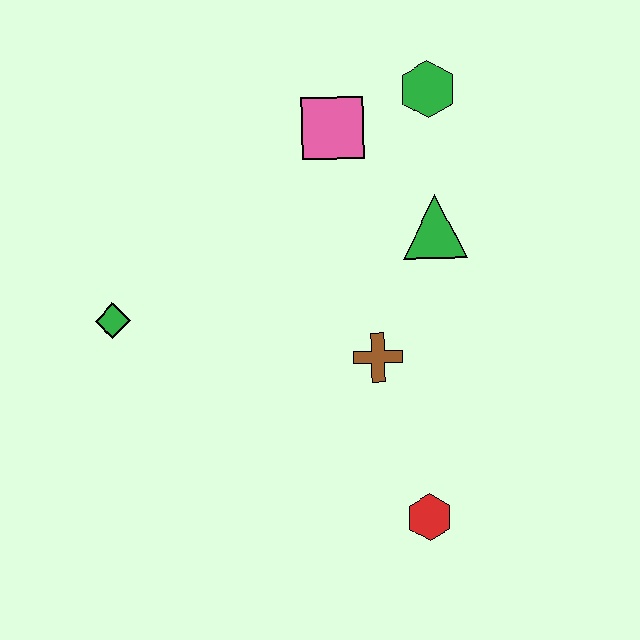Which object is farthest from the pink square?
The red hexagon is farthest from the pink square.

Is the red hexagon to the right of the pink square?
Yes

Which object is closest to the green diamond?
The brown cross is closest to the green diamond.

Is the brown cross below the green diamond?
Yes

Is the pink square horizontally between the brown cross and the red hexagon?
No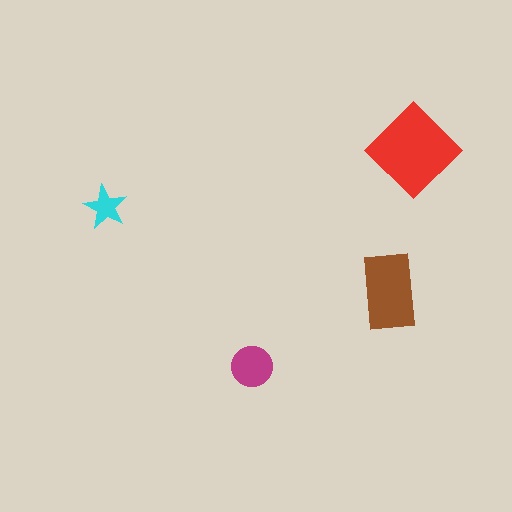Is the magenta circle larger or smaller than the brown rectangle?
Smaller.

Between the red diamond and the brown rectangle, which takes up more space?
The red diamond.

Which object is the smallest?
The cyan star.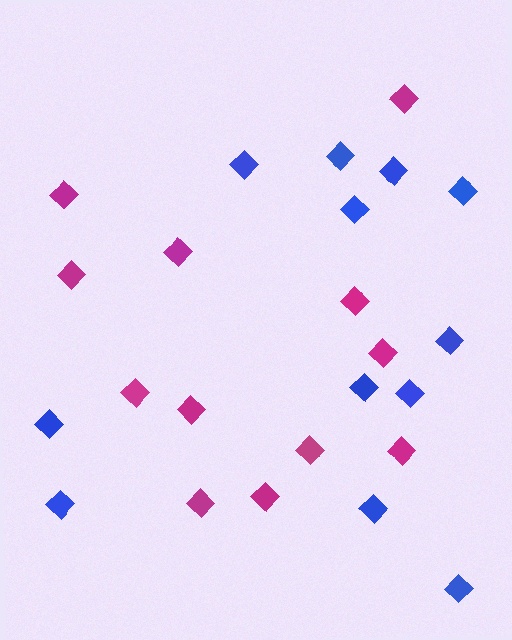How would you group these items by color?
There are 2 groups: one group of magenta diamonds (12) and one group of blue diamonds (12).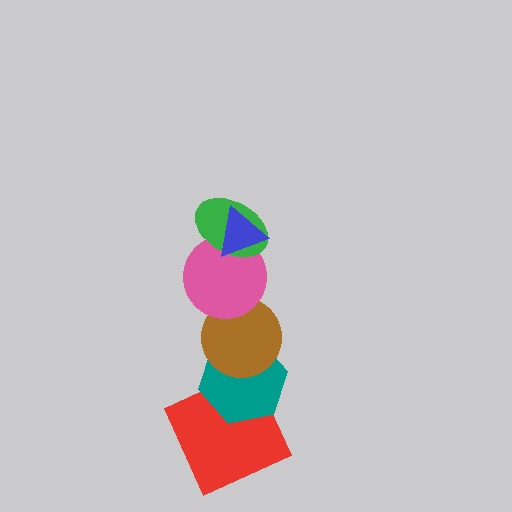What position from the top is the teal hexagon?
The teal hexagon is 5th from the top.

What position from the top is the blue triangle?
The blue triangle is 1st from the top.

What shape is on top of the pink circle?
The green ellipse is on top of the pink circle.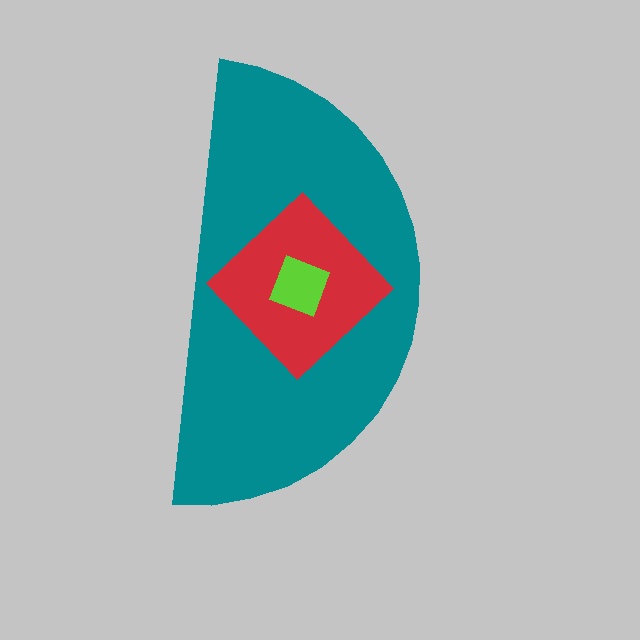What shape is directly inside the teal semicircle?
The red diamond.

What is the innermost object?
The lime square.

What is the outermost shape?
The teal semicircle.